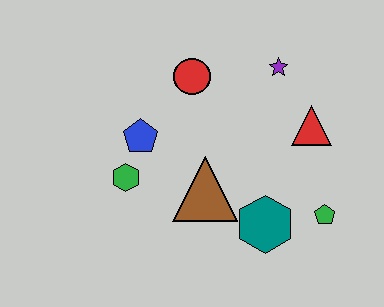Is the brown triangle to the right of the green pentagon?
No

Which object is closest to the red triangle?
The purple star is closest to the red triangle.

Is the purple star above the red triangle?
Yes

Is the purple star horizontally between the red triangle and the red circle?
Yes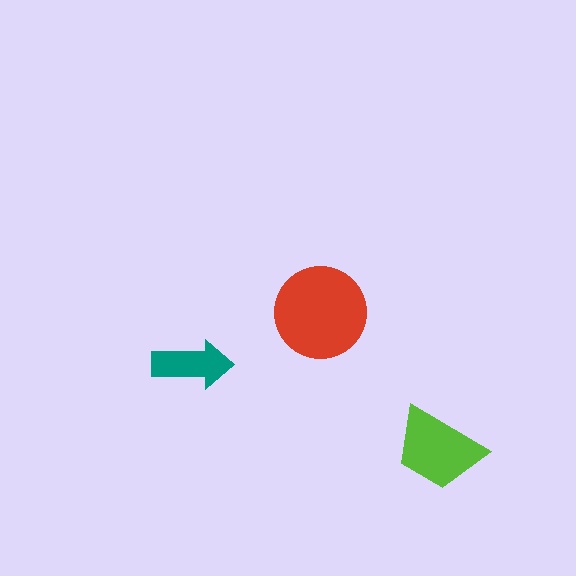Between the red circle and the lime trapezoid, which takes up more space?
The red circle.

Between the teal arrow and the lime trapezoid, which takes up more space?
The lime trapezoid.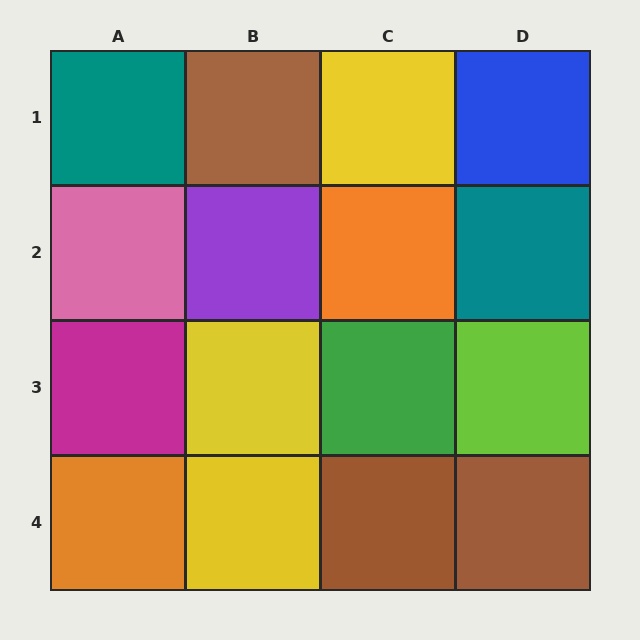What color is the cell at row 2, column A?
Pink.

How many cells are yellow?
3 cells are yellow.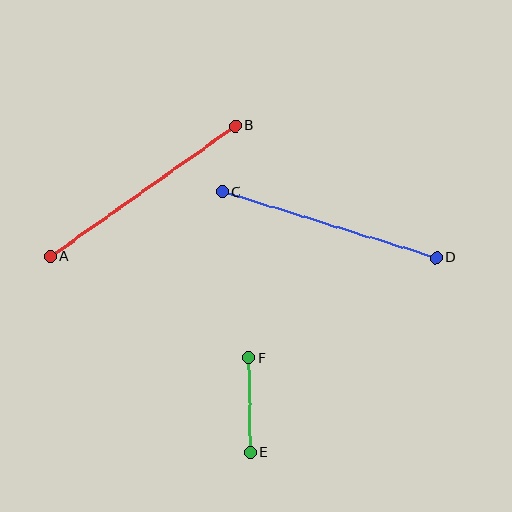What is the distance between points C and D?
The distance is approximately 224 pixels.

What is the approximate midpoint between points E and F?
The midpoint is at approximately (250, 405) pixels.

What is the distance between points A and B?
The distance is approximately 226 pixels.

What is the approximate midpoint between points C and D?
The midpoint is at approximately (329, 225) pixels.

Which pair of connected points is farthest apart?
Points A and B are farthest apart.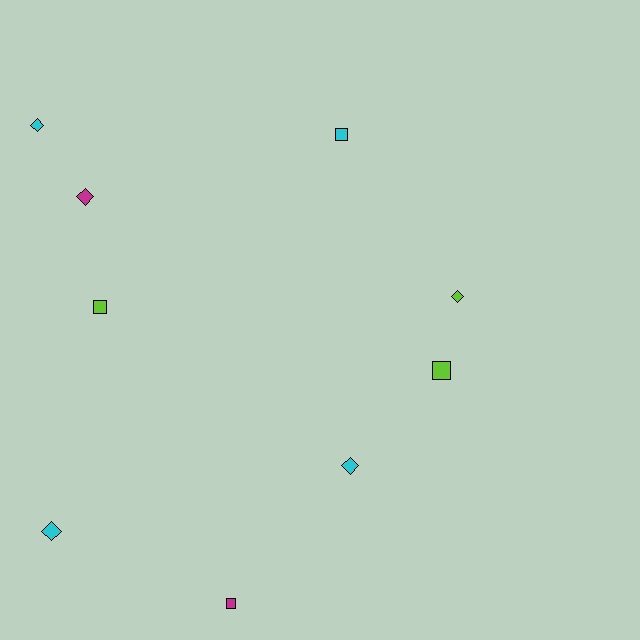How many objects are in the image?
There are 9 objects.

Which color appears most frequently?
Cyan, with 4 objects.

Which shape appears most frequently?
Diamond, with 5 objects.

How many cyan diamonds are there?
There are 3 cyan diamonds.